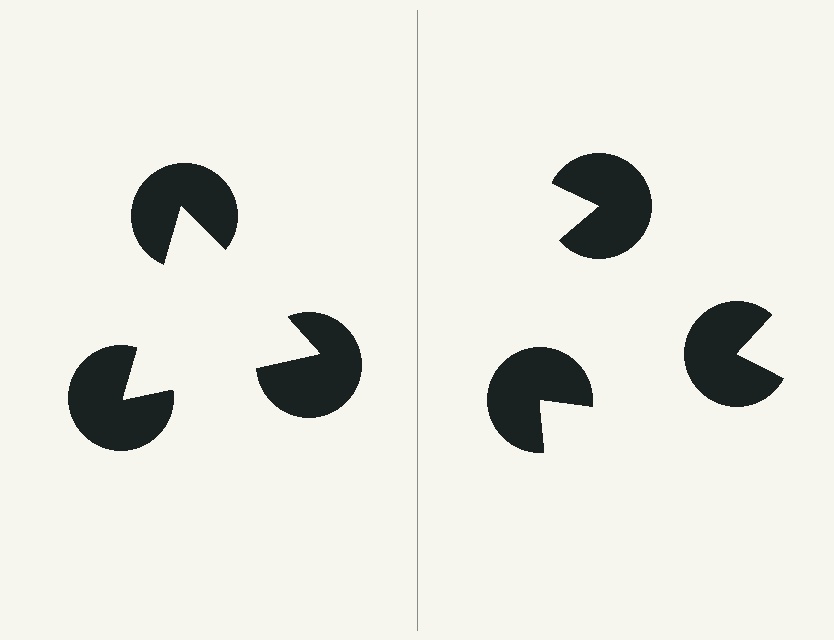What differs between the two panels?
The pac-man discs are positioned identically on both sides; only the wedge orientations differ. On the left they align to a triangle; on the right they are misaligned.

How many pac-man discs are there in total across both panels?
6 — 3 on each side.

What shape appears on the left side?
An illusory triangle.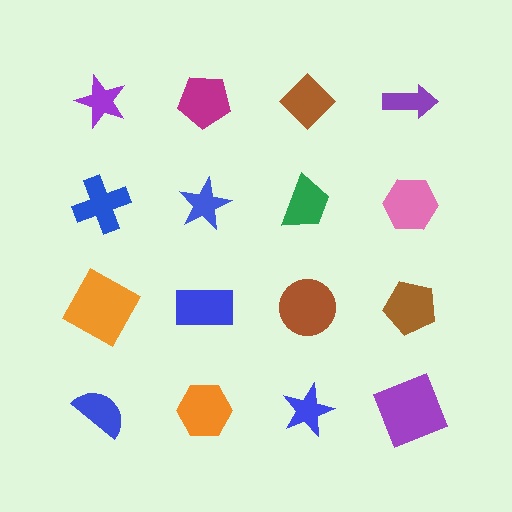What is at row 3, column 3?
A brown circle.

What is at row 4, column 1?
A blue semicircle.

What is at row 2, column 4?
A pink hexagon.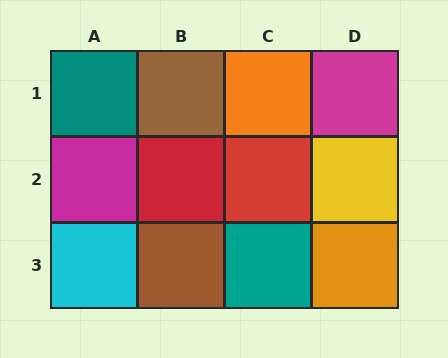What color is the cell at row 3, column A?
Cyan.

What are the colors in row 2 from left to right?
Magenta, red, red, yellow.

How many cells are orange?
2 cells are orange.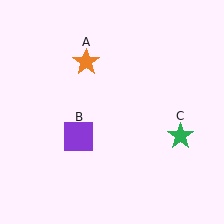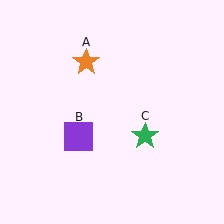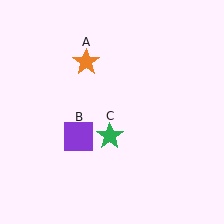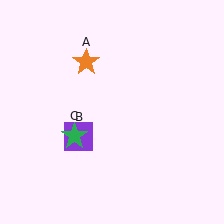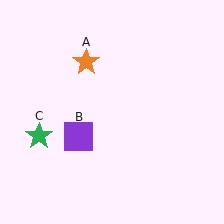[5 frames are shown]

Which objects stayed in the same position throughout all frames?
Orange star (object A) and purple square (object B) remained stationary.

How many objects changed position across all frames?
1 object changed position: green star (object C).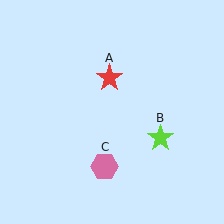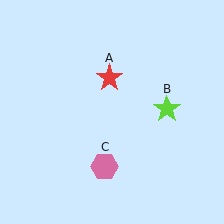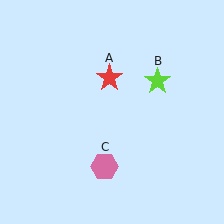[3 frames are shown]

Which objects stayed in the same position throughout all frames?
Red star (object A) and pink hexagon (object C) remained stationary.